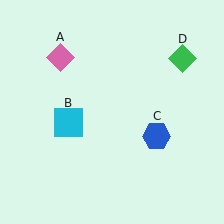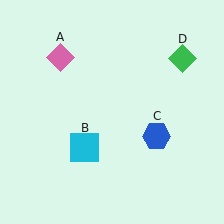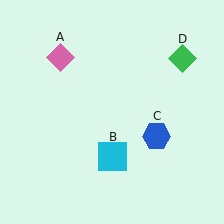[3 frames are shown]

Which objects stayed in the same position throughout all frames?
Pink diamond (object A) and blue hexagon (object C) and green diamond (object D) remained stationary.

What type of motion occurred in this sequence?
The cyan square (object B) rotated counterclockwise around the center of the scene.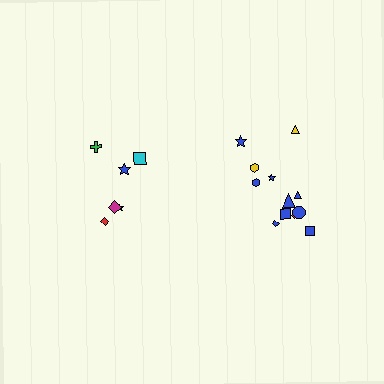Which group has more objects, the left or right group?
The right group.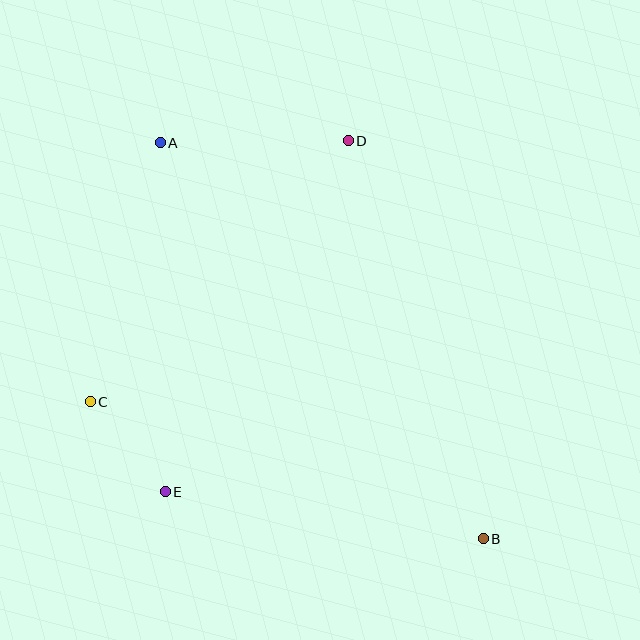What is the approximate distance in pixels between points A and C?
The distance between A and C is approximately 268 pixels.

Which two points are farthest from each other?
Points A and B are farthest from each other.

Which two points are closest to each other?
Points C and E are closest to each other.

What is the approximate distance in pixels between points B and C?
The distance between B and C is approximately 417 pixels.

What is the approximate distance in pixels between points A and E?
The distance between A and E is approximately 349 pixels.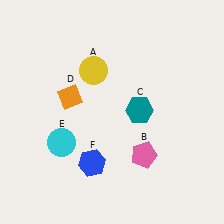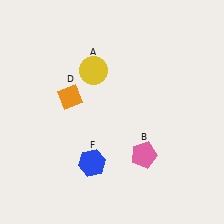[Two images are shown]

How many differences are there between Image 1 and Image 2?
There are 2 differences between the two images.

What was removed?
The cyan circle (E), the teal hexagon (C) were removed in Image 2.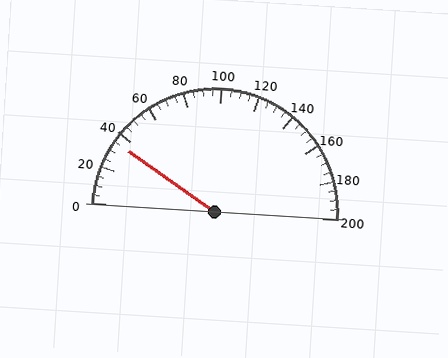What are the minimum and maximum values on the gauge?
The gauge ranges from 0 to 200.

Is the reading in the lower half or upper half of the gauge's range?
The reading is in the lower half of the range (0 to 200).